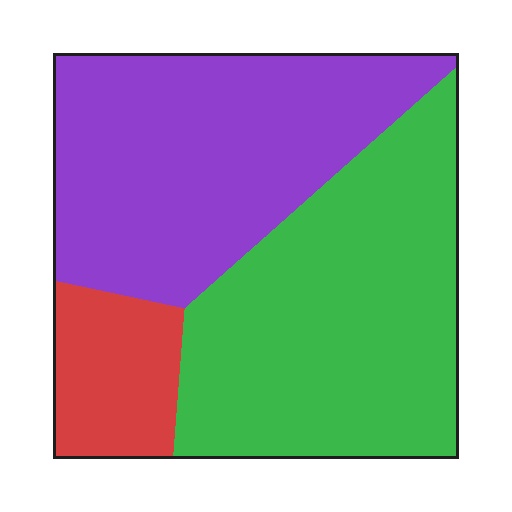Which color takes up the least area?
Red, at roughly 15%.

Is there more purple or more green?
Green.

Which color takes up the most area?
Green, at roughly 45%.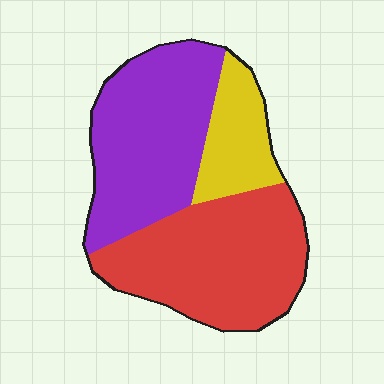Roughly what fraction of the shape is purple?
Purple takes up between a quarter and a half of the shape.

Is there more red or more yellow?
Red.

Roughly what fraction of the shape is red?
Red covers 43% of the shape.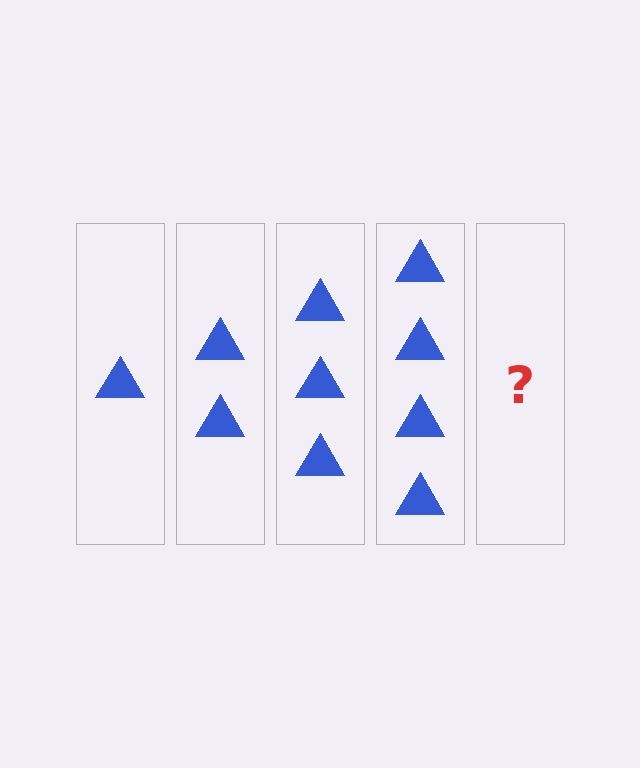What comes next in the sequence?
The next element should be 5 triangles.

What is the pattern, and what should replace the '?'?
The pattern is that each step adds one more triangle. The '?' should be 5 triangles.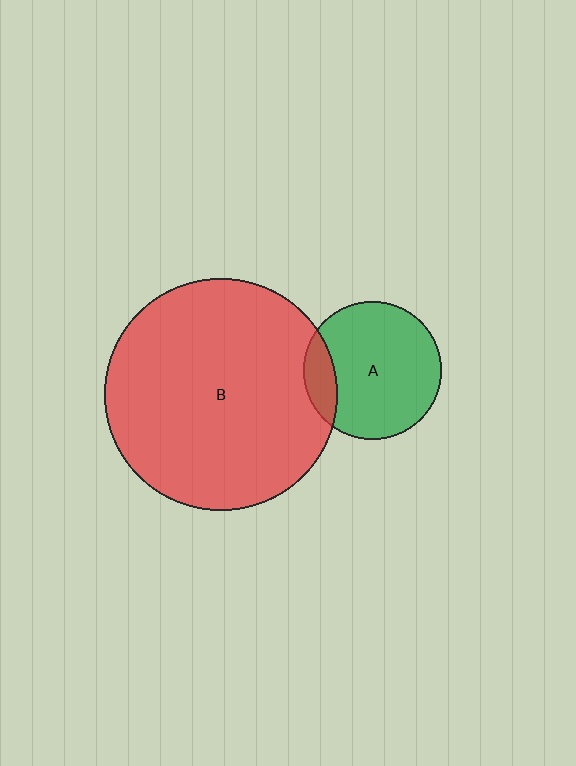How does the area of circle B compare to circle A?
Approximately 2.8 times.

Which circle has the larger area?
Circle B (red).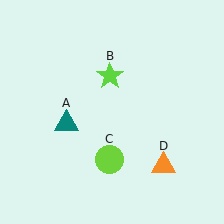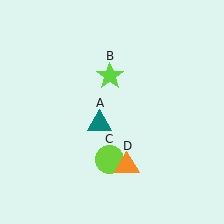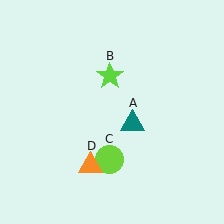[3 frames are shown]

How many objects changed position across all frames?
2 objects changed position: teal triangle (object A), orange triangle (object D).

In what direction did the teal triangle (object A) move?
The teal triangle (object A) moved right.